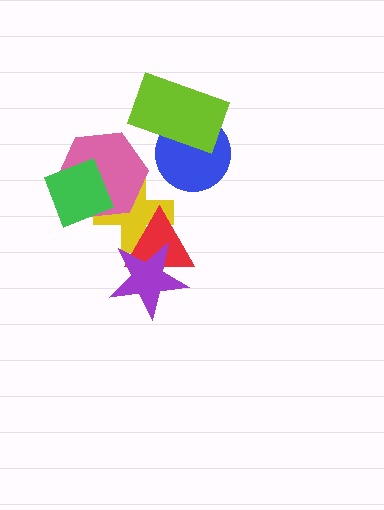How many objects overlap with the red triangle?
2 objects overlap with the red triangle.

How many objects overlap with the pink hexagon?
2 objects overlap with the pink hexagon.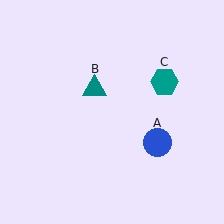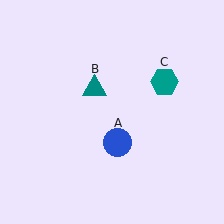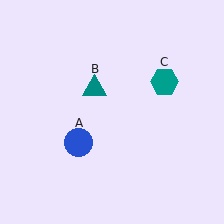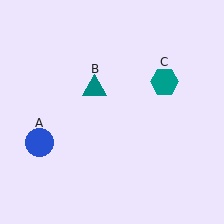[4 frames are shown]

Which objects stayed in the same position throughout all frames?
Teal triangle (object B) and teal hexagon (object C) remained stationary.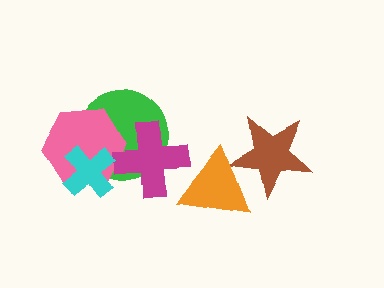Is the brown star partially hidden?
Yes, it is partially covered by another shape.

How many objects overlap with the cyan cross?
2 objects overlap with the cyan cross.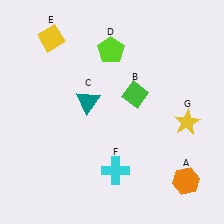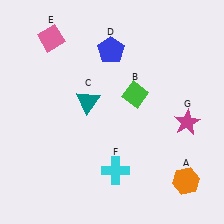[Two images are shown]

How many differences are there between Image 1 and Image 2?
There are 3 differences between the two images.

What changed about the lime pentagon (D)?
In Image 1, D is lime. In Image 2, it changed to blue.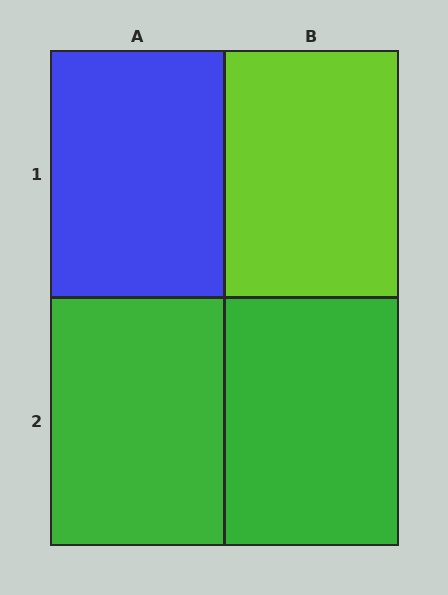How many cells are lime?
1 cell is lime.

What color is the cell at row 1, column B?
Lime.